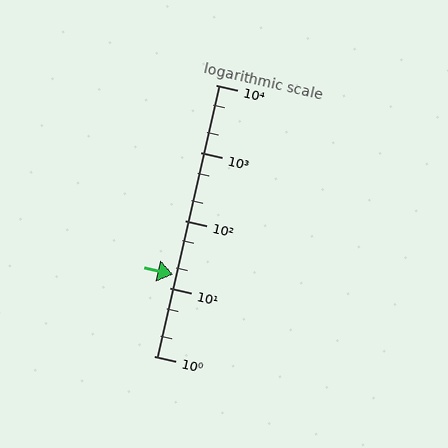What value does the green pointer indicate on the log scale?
The pointer indicates approximately 16.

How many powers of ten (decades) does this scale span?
The scale spans 4 decades, from 1 to 10000.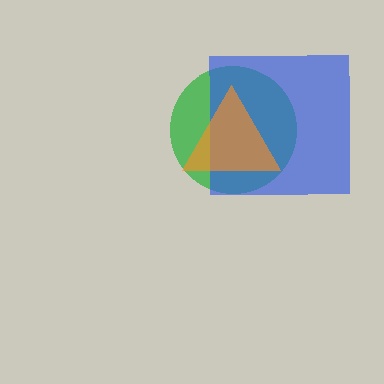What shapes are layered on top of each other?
The layered shapes are: a green circle, a blue square, an orange triangle.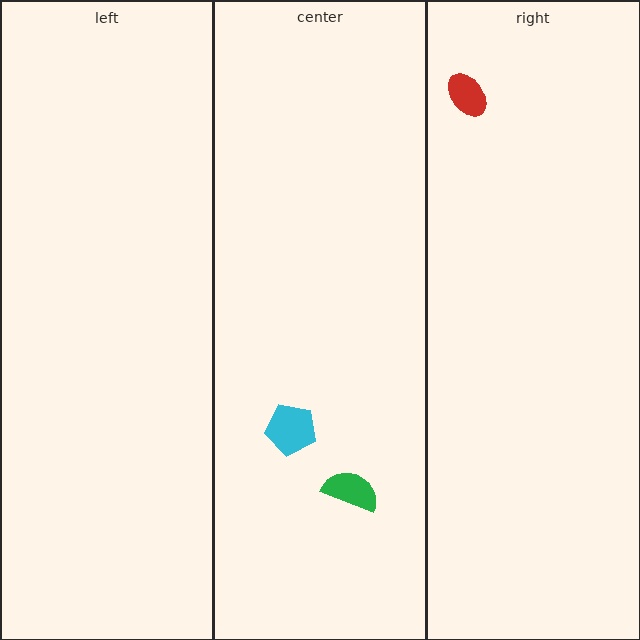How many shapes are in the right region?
1.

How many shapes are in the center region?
2.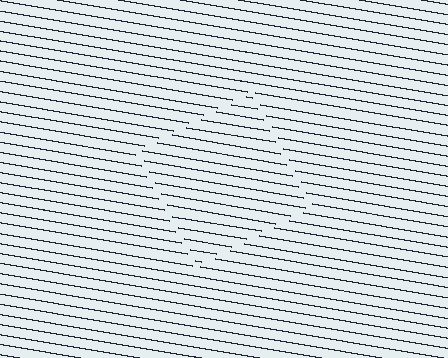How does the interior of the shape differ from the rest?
The interior of the shape contains the same grating, shifted by half a period — the contour is defined by the phase discontinuity where line-ends from the inner and outer gratings abut.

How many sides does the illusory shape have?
4 sides — the line-ends trace a square.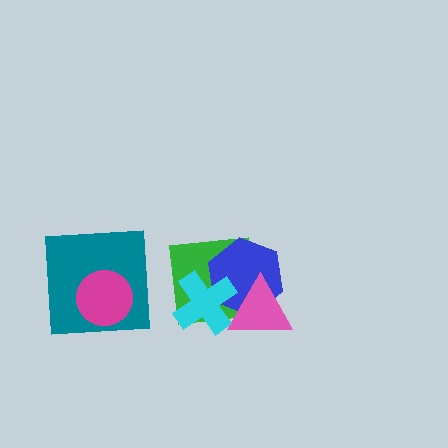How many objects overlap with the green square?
3 objects overlap with the green square.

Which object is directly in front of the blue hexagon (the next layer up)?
The pink triangle is directly in front of the blue hexagon.